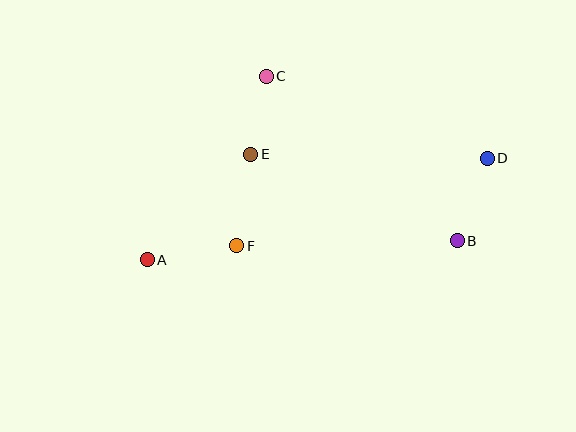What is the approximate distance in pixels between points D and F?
The distance between D and F is approximately 265 pixels.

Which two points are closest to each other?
Points C and E are closest to each other.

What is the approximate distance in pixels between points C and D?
The distance between C and D is approximately 235 pixels.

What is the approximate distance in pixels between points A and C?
The distance between A and C is approximately 219 pixels.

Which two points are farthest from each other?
Points A and D are farthest from each other.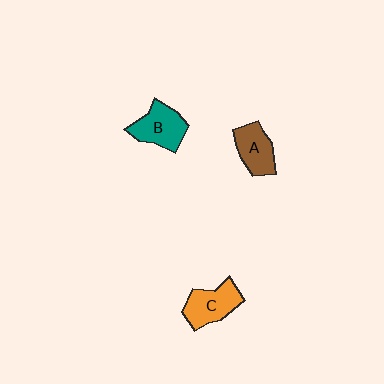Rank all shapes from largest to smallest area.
From largest to smallest: B (teal), C (orange), A (brown).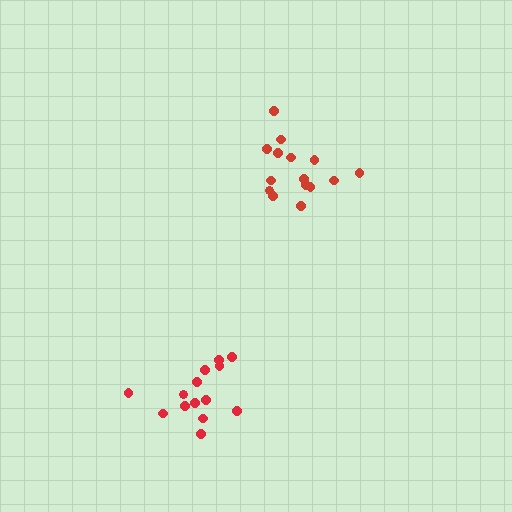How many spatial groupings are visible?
There are 2 spatial groupings.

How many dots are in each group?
Group 1: 15 dots, Group 2: 14 dots (29 total).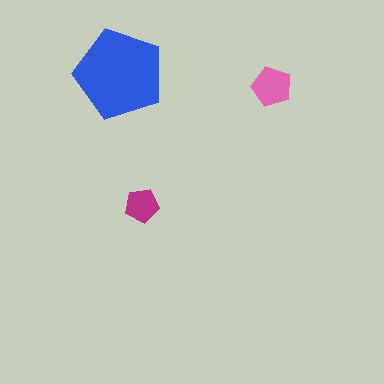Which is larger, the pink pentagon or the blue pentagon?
The blue one.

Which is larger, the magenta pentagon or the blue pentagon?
The blue one.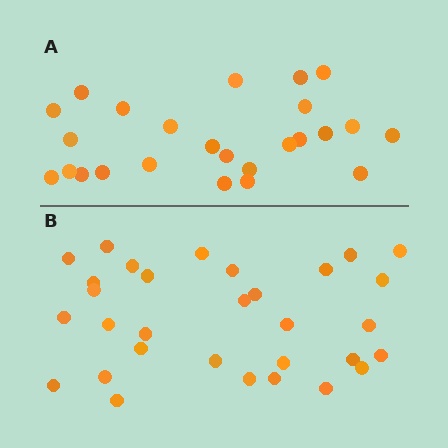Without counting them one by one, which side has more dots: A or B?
Region B (the bottom region) has more dots.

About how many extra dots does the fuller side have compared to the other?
Region B has about 6 more dots than region A.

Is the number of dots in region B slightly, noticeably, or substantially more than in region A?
Region B has only slightly more — the two regions are fairly close. The ratio is roughly 1.2 to 1.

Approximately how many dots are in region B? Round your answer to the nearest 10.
About 30 dots. (The exact count is 31, which rounds to 30.)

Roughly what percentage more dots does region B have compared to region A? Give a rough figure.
About 25% more.